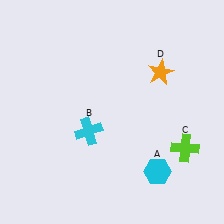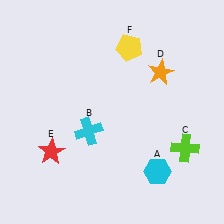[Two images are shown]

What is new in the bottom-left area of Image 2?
A red star (E) was added in the bottom-left area of Image 2.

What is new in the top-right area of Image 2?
A yellow pentagon (F) was added in the top-right area of Image 2.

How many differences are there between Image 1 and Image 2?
There are 2 differences between the two images.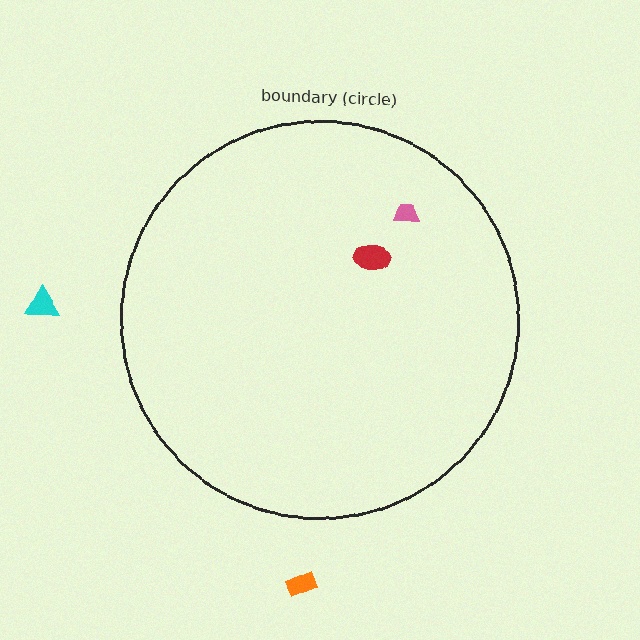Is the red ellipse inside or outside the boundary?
Inside.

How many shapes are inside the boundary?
2 inside, 2 outside.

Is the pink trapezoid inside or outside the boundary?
Inside.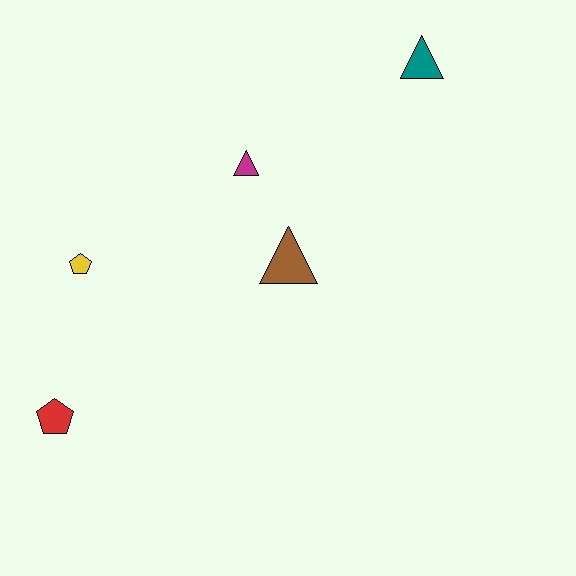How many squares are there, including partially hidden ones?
There are no squares.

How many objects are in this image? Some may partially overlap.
There are 5 objects.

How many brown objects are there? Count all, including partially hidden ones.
There is 1 brown object.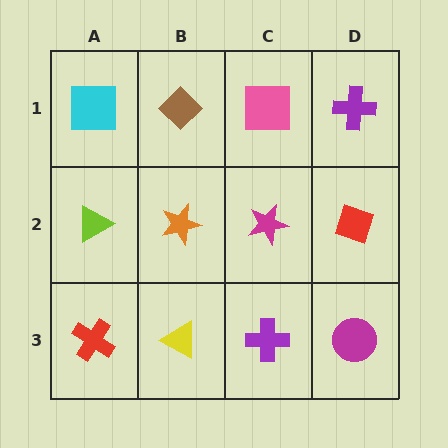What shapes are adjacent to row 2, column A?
A cyan square (row 1, column A), a red cross (row 3, column A), an orange star (row 2, column B).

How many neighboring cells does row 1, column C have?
3.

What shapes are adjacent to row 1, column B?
An orange star (row 2, column B), a cyan square (row 1, column A), a pink square (row 1, column C).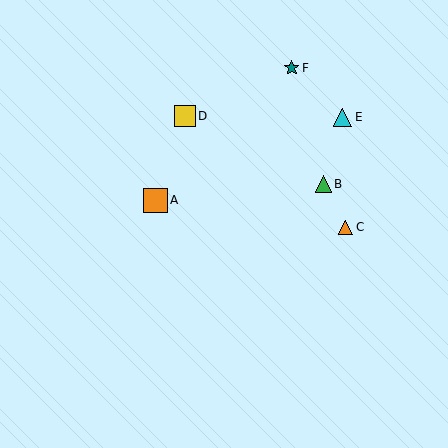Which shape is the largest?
The orange square (labeled A) is the largest.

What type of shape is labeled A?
Shape A is an orange square.